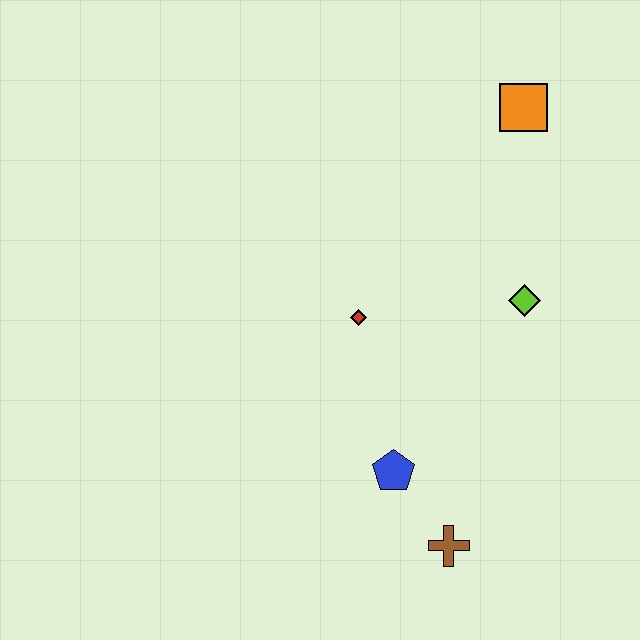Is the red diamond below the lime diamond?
Yes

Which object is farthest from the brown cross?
The orange square is farthest from the brown cross.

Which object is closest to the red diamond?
The blue pentagon is closest to the red diamond.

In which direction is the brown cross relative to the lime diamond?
The brown cross is below the lime diamond.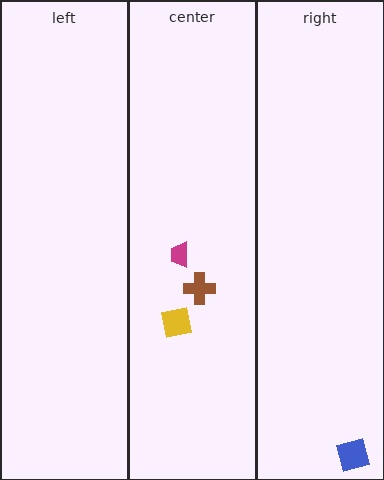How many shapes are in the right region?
1.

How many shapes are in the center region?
3.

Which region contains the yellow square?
The center region.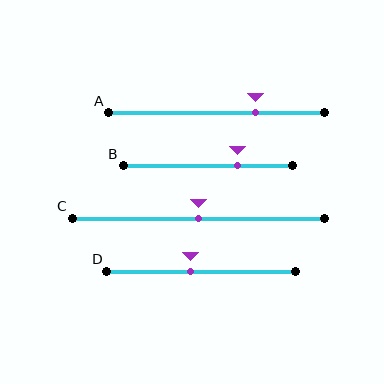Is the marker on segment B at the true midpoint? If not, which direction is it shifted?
No, the marker on segment B is shifted to the right by about 17% of the segment length.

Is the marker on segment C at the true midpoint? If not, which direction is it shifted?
Yes, the marker on segment C is at the true midpoint.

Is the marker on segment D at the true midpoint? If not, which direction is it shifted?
No, the marker on segment D is shifted to the left by about 6% of the segment length.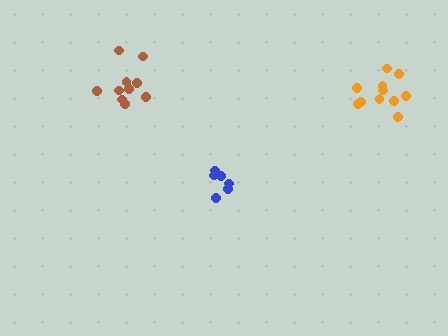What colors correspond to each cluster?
The clusters are colored: orange, brown, blue.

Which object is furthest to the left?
The brown cluster is leftmost.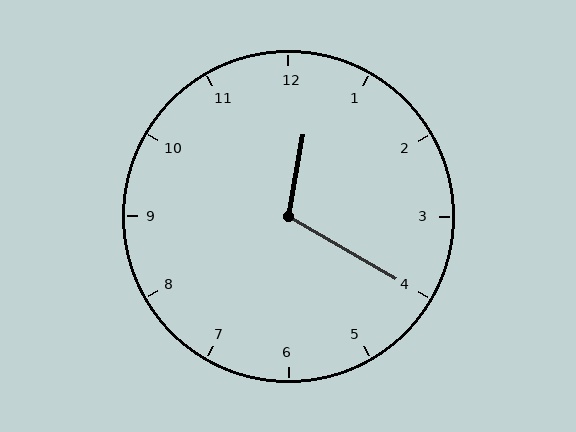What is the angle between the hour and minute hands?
Approximately 110 degrees.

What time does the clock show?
12:20.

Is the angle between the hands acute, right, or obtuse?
It is obtuse.